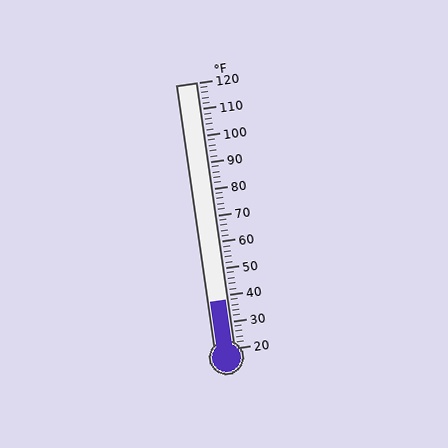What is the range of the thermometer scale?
The thermometer scale ranges from 20°F to 120°F.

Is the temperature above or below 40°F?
The temperature is below 40°F.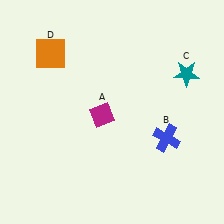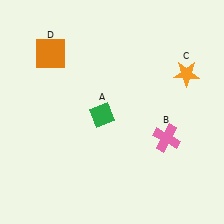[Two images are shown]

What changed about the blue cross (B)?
In Image 1, B is blue. In Image 2, it changed to pink.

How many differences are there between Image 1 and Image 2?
There are 3 differences between the two images.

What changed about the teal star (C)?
In Image 1, C is teal. In Image 2, it changed to orange.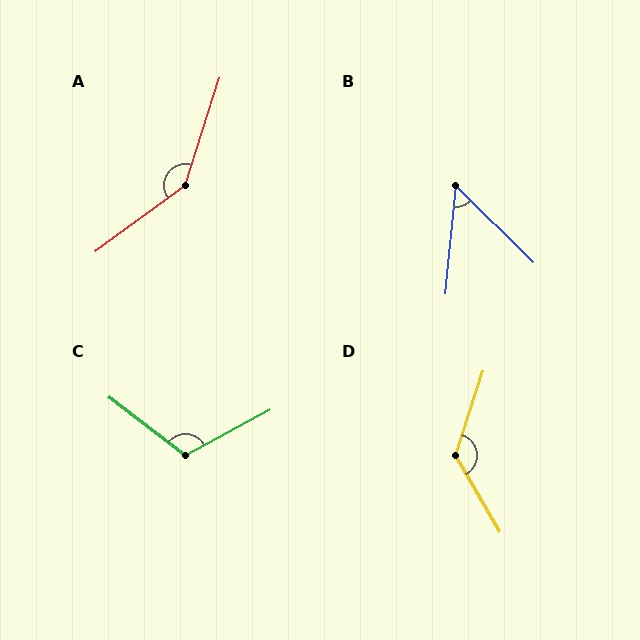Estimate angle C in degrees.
Approximately 114 degrees.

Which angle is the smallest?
B, at approximately 51 degrees.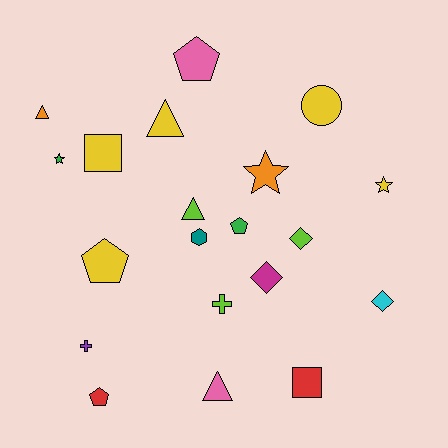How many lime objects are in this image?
There are 3 lime objects.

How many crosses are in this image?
There are 2 crosses.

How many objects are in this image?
There are 20 objects.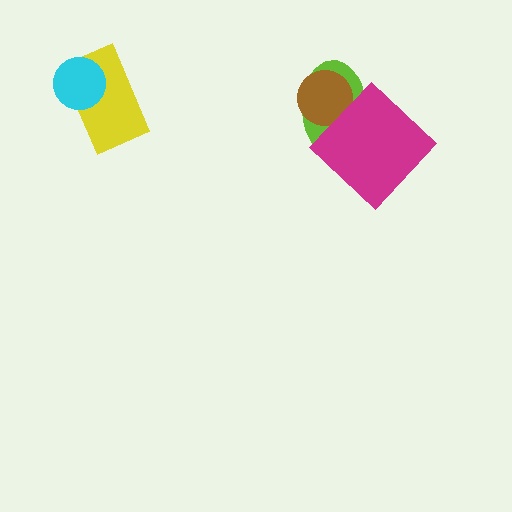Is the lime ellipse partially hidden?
Yes, it is partially covered by another shape.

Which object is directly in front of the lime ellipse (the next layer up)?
The brown circle is directly in front of the lime ellipse.